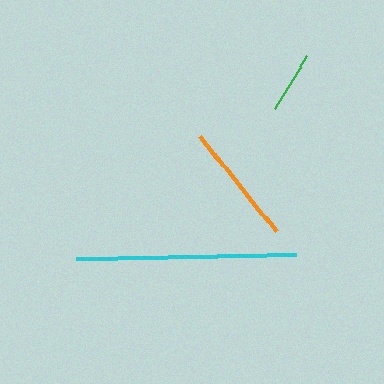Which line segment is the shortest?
The green line is the shortest at approximately 63 pixels.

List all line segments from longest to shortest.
From longest to shortest: cyan, orange, green.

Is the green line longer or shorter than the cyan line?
The cyan line is longer than the green line.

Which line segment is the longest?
The cyan line is the longest at approximately 219 pixels.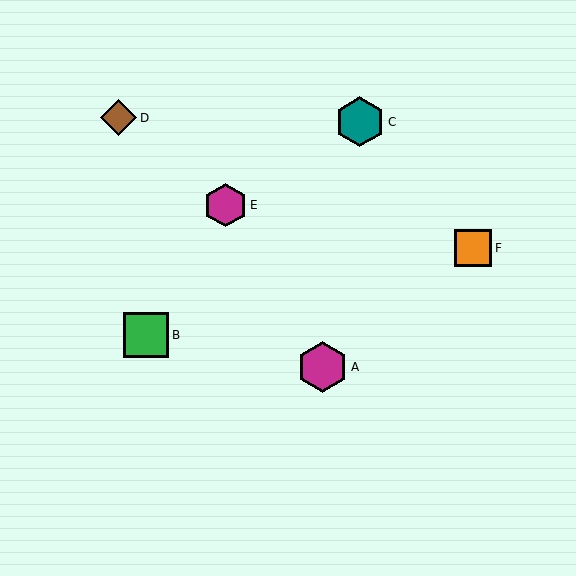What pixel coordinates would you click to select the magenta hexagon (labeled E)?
Click at (226, 205) to select the magenta hexagon E.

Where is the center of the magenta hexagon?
The center of the magenta hexagon is at (226, 205).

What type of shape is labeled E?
Shape E is a magenta hexagon.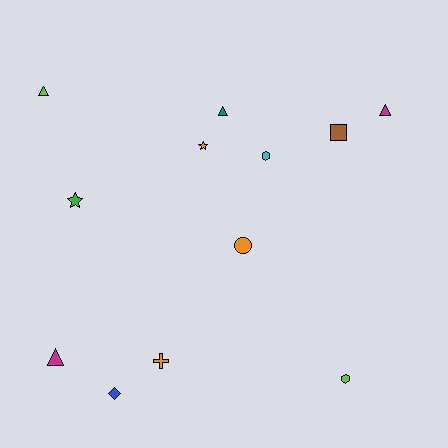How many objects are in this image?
There are 12 objects.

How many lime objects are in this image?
There are 2 lime objects.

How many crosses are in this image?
There is 1 cross.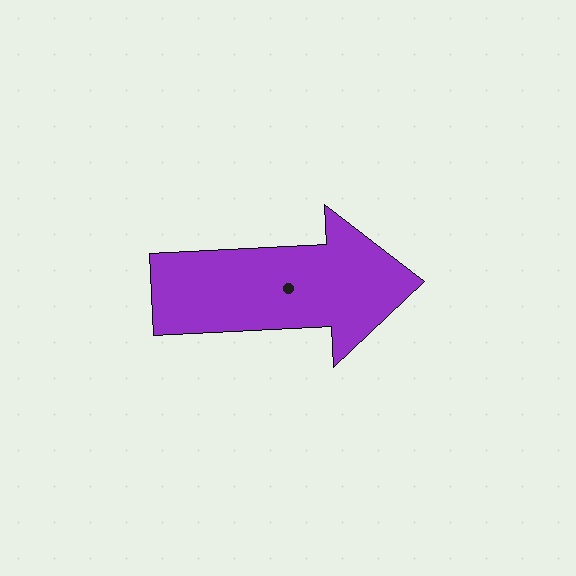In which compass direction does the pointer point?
East.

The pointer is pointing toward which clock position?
Roughly 3 o'clock.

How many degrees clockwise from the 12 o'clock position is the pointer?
Approximately 87 degrees.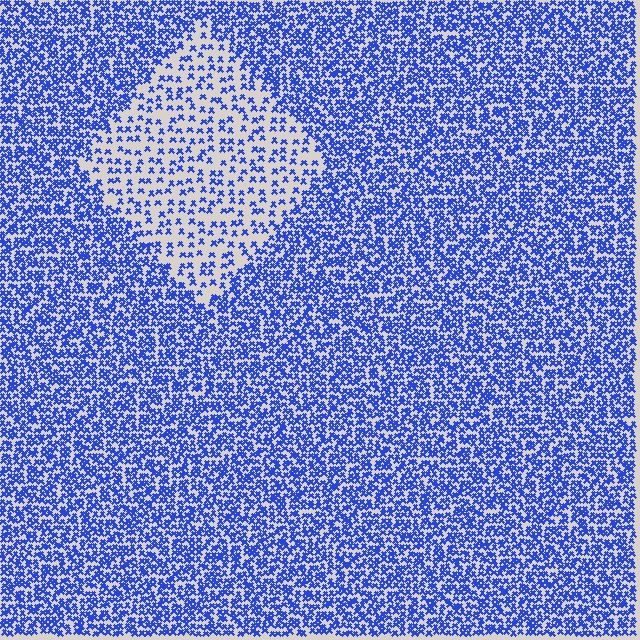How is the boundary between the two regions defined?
The boundary is defined by a change in element density (approximately 2.5x ratio). All elements are the same color, size, and shape.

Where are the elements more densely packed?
The elements are more densely packed outside the diamond boundary.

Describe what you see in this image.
The image contains small blue elements arranged at two different densities. A diamond-shaped region is visible where the elements are less densely packed than the surrounding area.